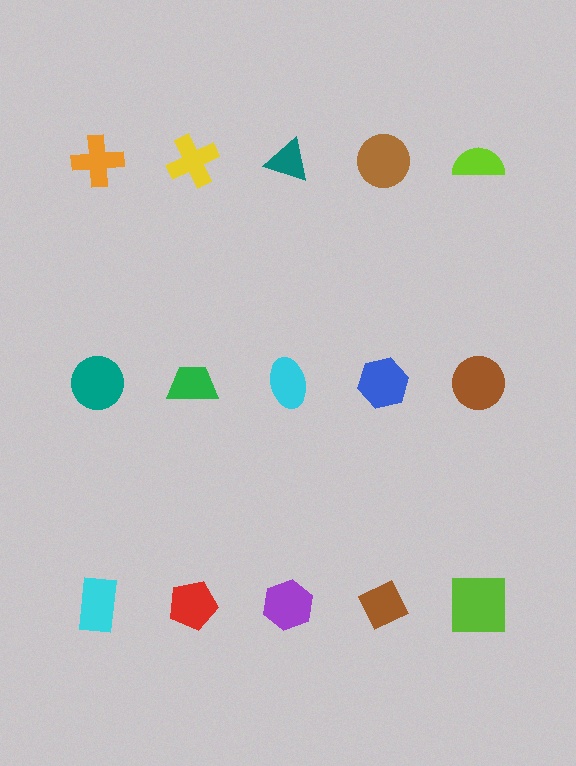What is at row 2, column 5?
A brown circle.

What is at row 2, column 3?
A cyan ellipse.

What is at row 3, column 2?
A red pentagon.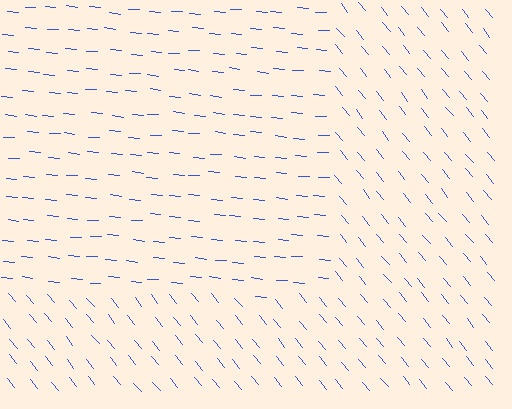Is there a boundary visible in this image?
Yes, there is a texture boundary formed by a change in line orientation.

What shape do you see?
I see a rectangle.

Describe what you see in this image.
The image is filled with small blue line segments. A rectangle region in the image has lines oriented differently from the surrounding lines, creating a visible texture boundary.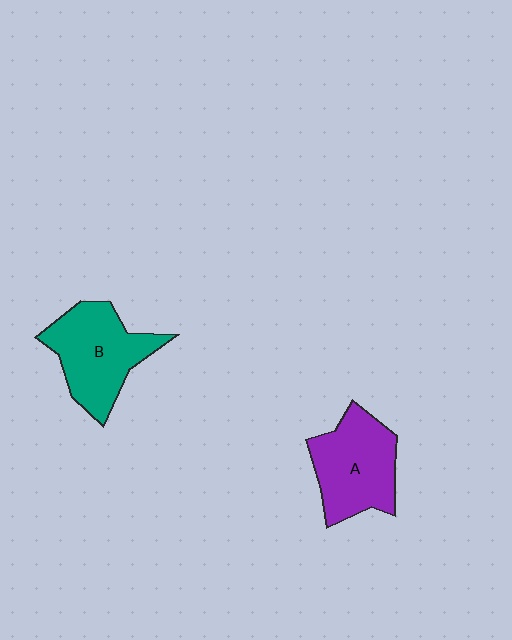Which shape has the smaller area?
Shape A (purple).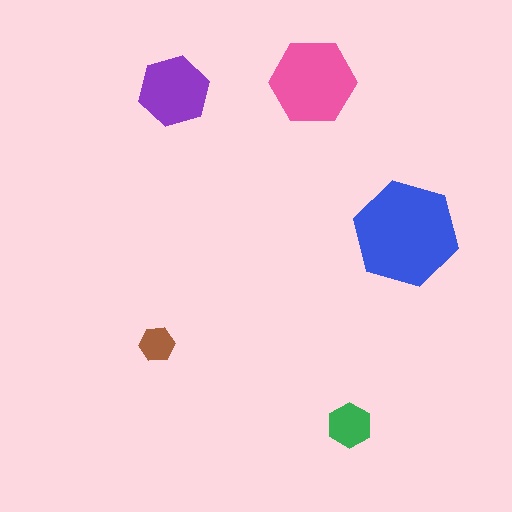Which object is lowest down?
The green hexagon is bottommost.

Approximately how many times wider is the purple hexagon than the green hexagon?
About 1.5 times wider.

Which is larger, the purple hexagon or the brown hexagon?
The purple one.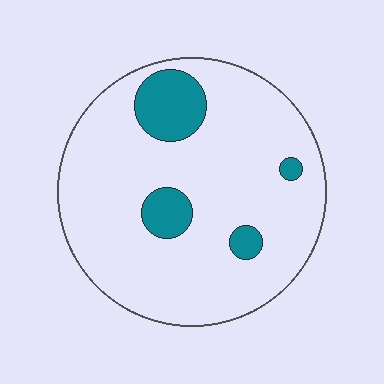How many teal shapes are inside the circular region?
4.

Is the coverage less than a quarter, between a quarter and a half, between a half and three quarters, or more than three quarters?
Less than a quarter.